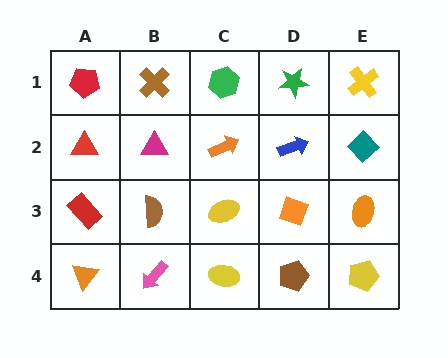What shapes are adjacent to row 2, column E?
A yellow cross (row 1, column E), an orange ellipse (row 3, column E), a blue arrow (row 2, column D).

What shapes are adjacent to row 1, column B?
A magenta triangle (row 2, column B), a red pentagon (row 1, column A), a green hexagon (row 1, column C).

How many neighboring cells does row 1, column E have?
2.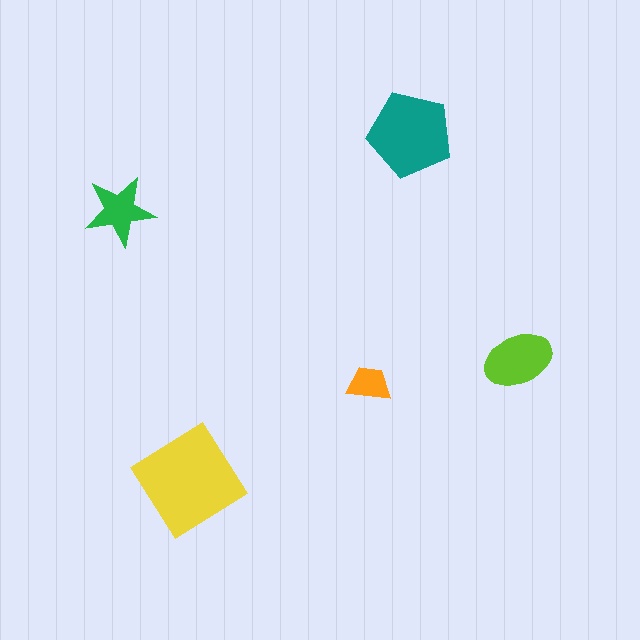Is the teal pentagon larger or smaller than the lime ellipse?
Larger.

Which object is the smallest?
The orange trapezoid.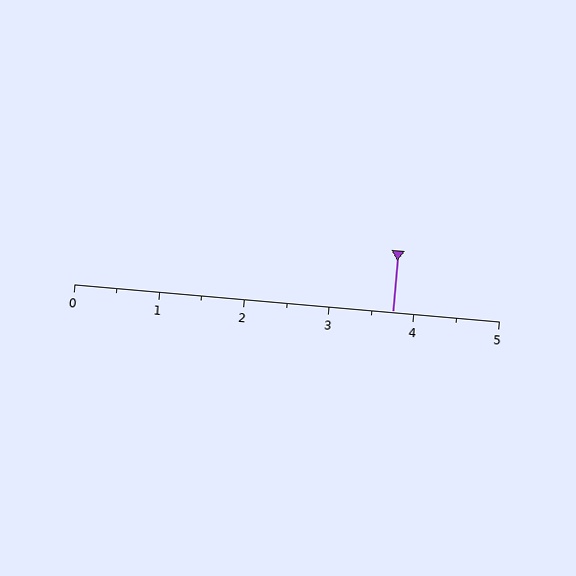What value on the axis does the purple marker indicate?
The marker indicates approximately 3.8.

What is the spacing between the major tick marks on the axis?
The major ticks are spaced 1 apart.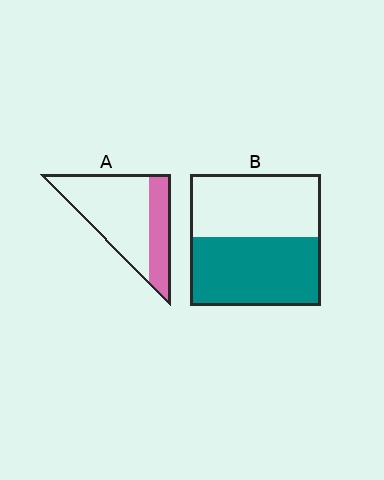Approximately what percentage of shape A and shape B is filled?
A is approximately 30% and B is approximately 50%.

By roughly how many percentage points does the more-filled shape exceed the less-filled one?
By roughly 20 percentage points (B over A).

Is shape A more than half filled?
No.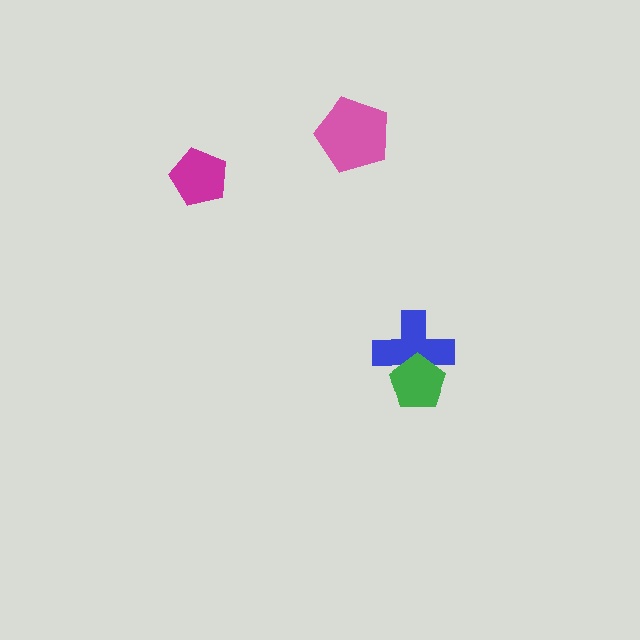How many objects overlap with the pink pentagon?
0 objects overlap with the pink pentagon.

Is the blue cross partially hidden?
Yes, it is partially covered by another shape.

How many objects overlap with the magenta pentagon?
0 objects overlap with the magenta pentagon.